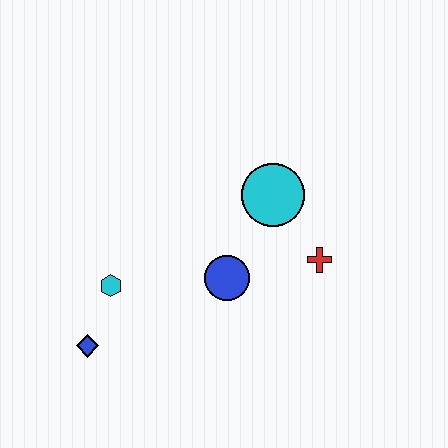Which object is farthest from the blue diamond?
The red cross is farthest from the blue diamond.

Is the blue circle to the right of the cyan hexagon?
Yes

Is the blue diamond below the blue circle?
Yes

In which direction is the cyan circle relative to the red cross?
The cyan circle is above the red cross.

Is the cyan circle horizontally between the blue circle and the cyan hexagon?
No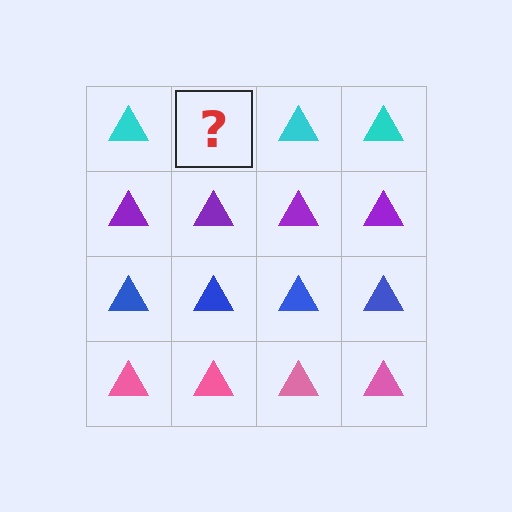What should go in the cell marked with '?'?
The missing cell should contain a cyan triangle.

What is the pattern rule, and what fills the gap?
The rule is that each row has a consistent color. The gap should be filled with a cyan triangle.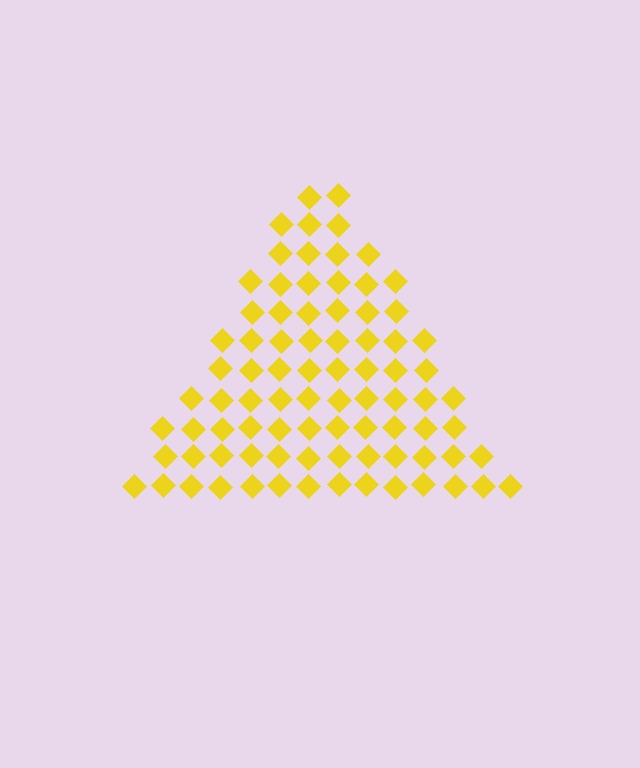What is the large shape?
The large shape is a triangle.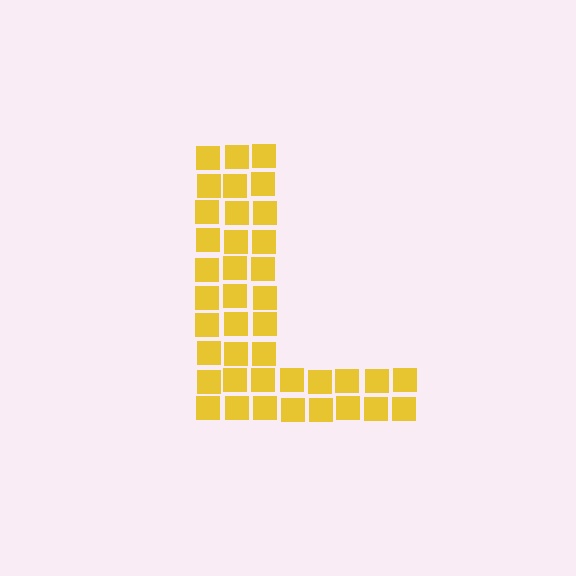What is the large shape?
The large shape is the letter L.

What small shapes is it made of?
It is made of small squares.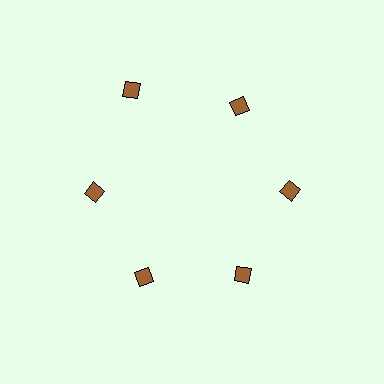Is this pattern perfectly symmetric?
No. The 6 brown diamonds are arranged in a ring, but one element near the 11 o'clock position is pushed outward from the center, breaking the 6-fold rotational symmetry.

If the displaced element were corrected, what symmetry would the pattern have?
It would have 6-fold rotational symmetry — the pattern would map onto itself every 60 degrees.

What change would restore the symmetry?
The symmetry would be restored by moving it inward, back onto the ring so that all 6 diamonds sit at equal angles and equal distance from the center.